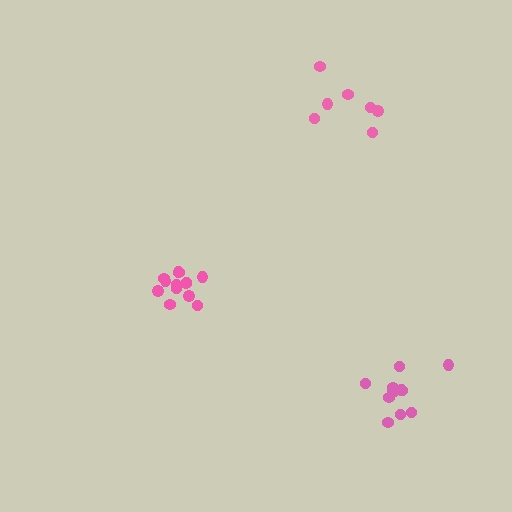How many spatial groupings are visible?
There are 3 spatial groupings.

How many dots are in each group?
Group 1: 11 dots, Group 2: 13 dots, Group 3: 7 dots (31 total).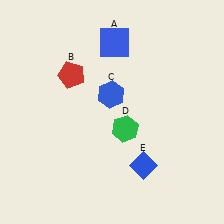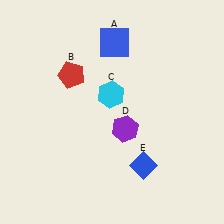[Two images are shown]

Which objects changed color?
C changed from blue to cyan. D changed from green to purple.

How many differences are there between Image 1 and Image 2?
There are 2 differences between the two images.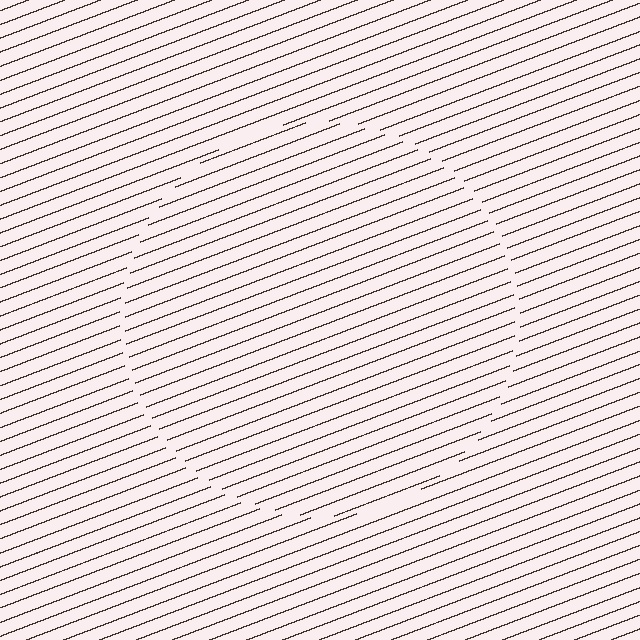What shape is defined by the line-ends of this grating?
An illusory circle. The interior of the shape contains the same grating, shifted by half a period — the contour is defined by the phase discontinuity where line-ends from the inner and outer gratings abut.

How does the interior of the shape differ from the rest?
The interior of the shape contains the same grating, shifted by half a period — the contour is defined by the phase discontinuity where line-ends from the inner and outer gratings abut.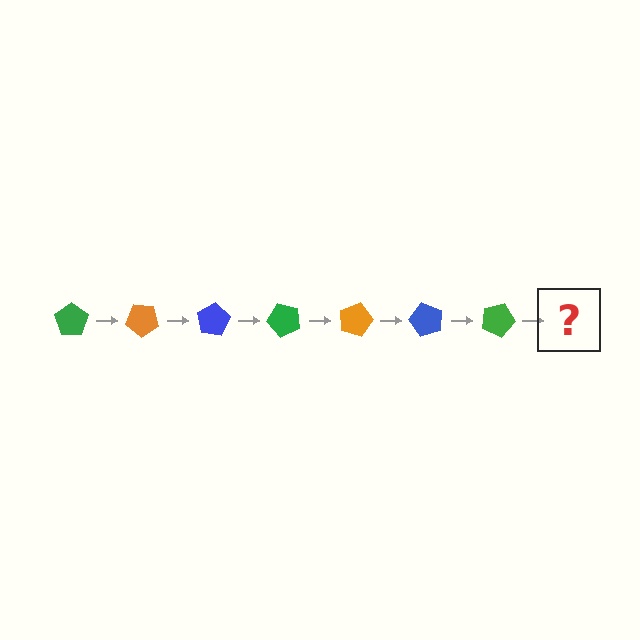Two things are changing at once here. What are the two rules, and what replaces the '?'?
The two rules are that it rotates 40 degrees each step and the color cycles through green, orange, and blue. The '?' should be an orange pentagon, rotated 280 degrees from the start.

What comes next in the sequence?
The next element should be an orange pentagon, rotated 280 degrees from the start.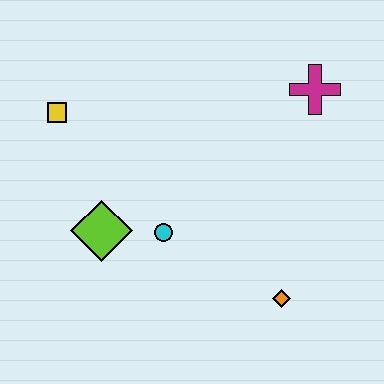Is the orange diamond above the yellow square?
No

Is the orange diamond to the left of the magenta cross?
Yes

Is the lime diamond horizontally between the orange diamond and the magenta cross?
No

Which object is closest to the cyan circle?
The lime diamond is closest to the cyan circle.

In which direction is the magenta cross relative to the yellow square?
The magenta cross is to the right of the yellow square.